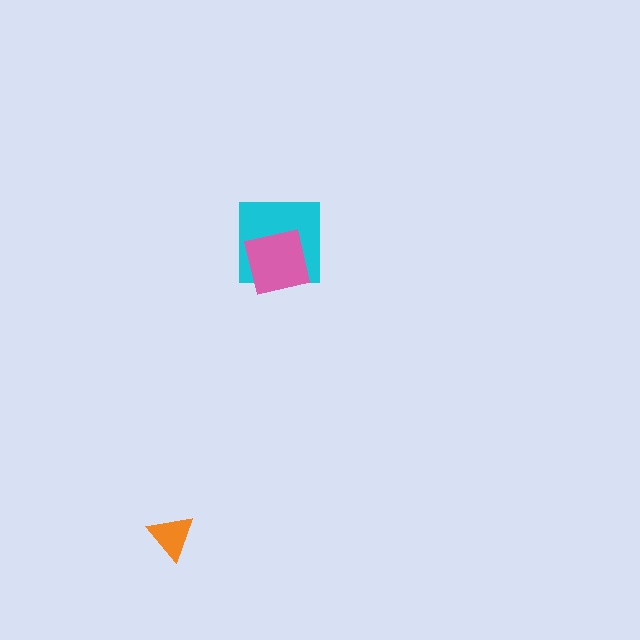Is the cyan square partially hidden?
Yes, it is partially covered by another shape.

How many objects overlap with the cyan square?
1 object overlaps with the cyan square.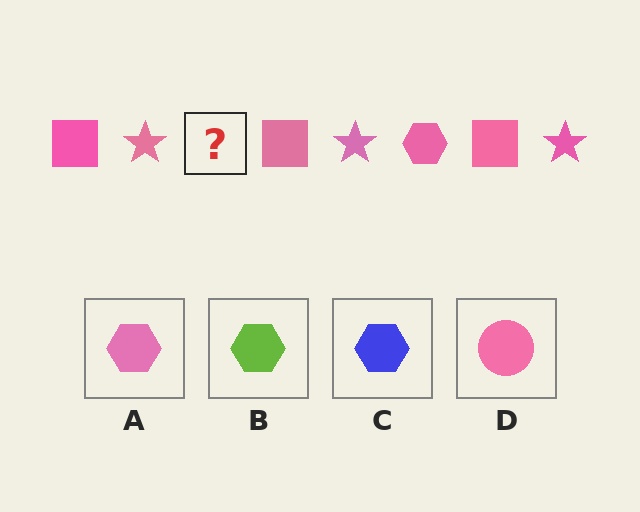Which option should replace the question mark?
Option A.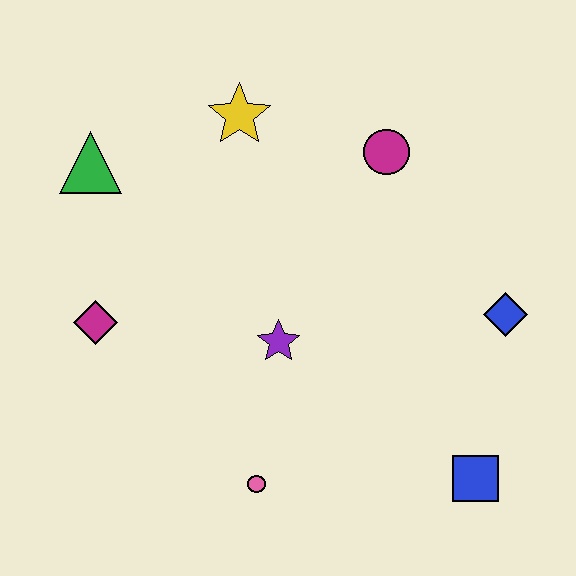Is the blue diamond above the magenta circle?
No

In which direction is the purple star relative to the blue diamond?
The purple star is to the left of the blue diamond.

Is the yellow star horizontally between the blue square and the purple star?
No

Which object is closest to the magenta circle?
The yellow star is closest to the magenta circle.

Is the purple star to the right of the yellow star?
Yes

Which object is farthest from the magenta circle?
The pink circle is farthest from the magenta circle.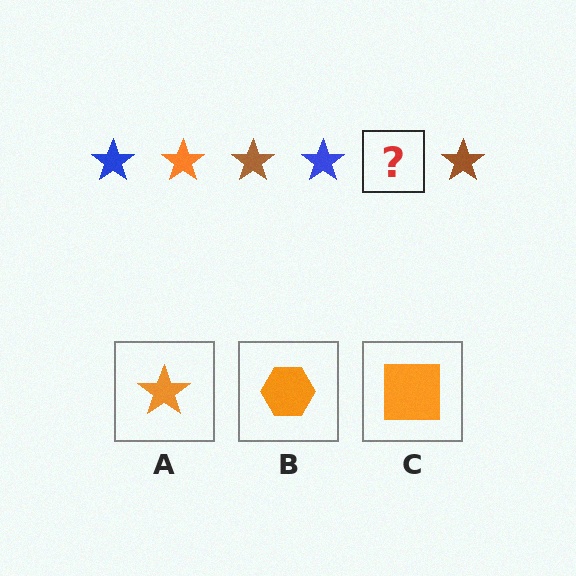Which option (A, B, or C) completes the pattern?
A.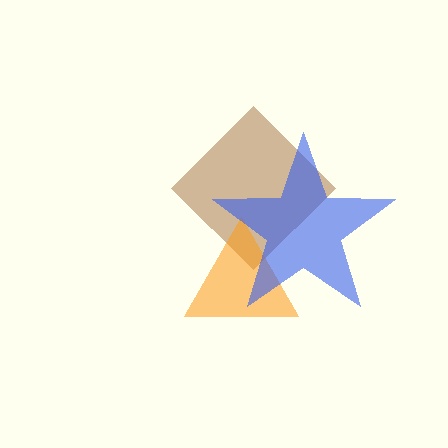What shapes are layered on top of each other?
The layered shapes are: a brown diamond, an orange triangle, a blue star.